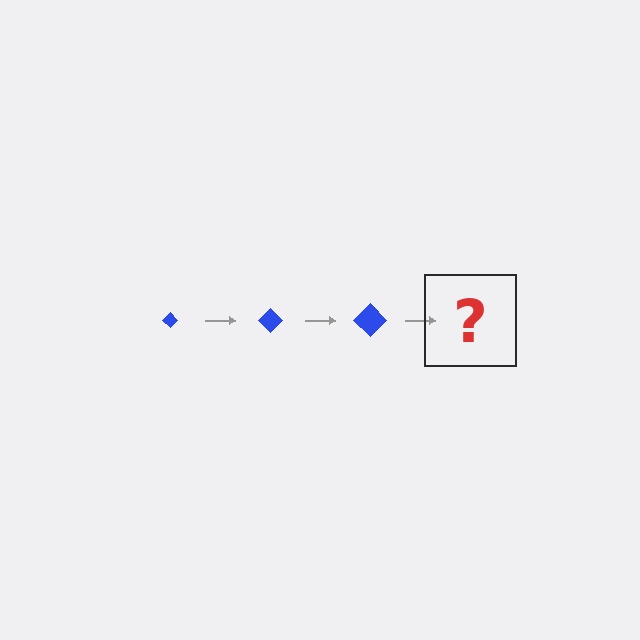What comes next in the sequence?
The next element should be a blue diamond, larger than the previous one.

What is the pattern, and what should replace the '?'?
The pattern is that the diamond gets progressively larger each step. The '?' should be a blue diamond, larger than the previous one.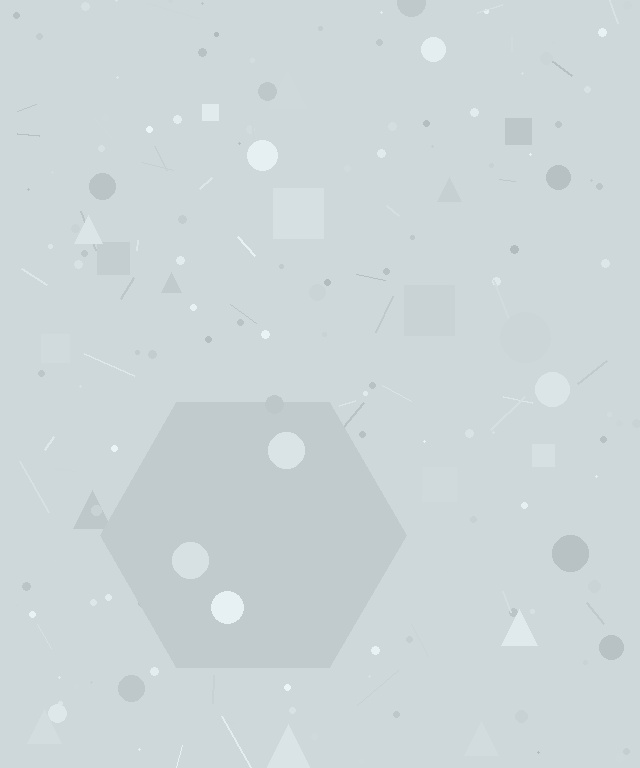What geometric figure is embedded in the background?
A hexagon is embedded in the background.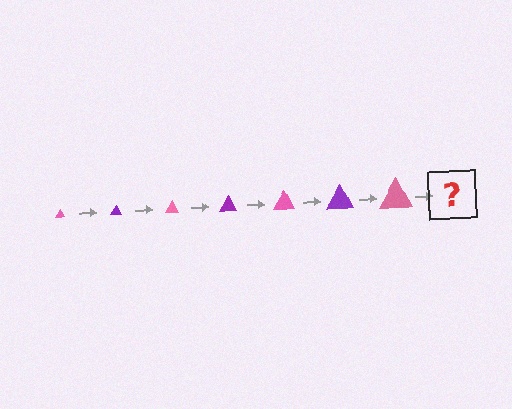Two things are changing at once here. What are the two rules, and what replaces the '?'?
The two rules are that the triangle grows larger each step and the color cycles through pink and purple. The '?' should be a purple triangle, larger than the previous one.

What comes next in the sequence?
The next element should be a purple triangle, larger than the previous one.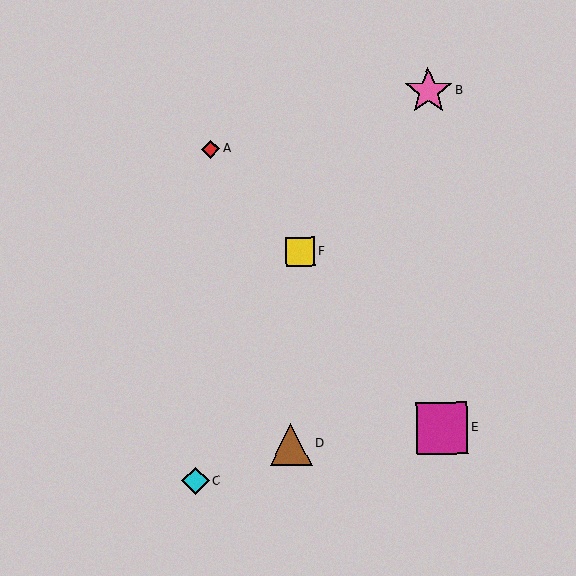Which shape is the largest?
The magenta square (labeled E) is the largest.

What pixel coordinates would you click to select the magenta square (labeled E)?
Click at (442, 428) to select the magenta square E.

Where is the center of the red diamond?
The center of the red diamond is at (211, 149).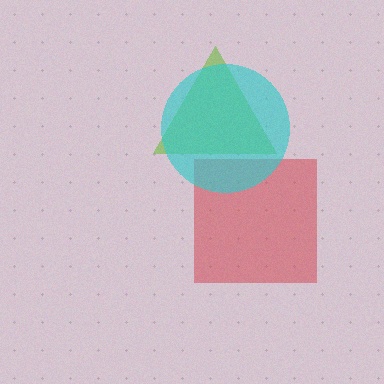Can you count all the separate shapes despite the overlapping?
Yes, there are 3 separate shapes.